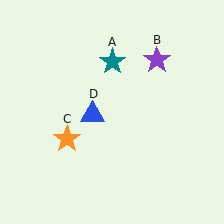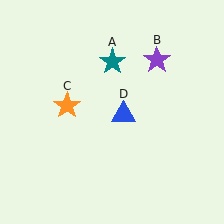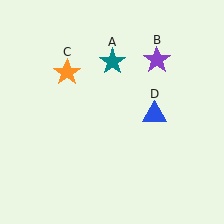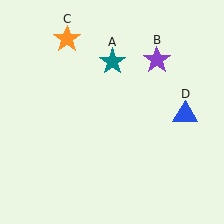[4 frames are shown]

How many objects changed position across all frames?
2 objects changed position: orange star (object C), blue triangle (object D).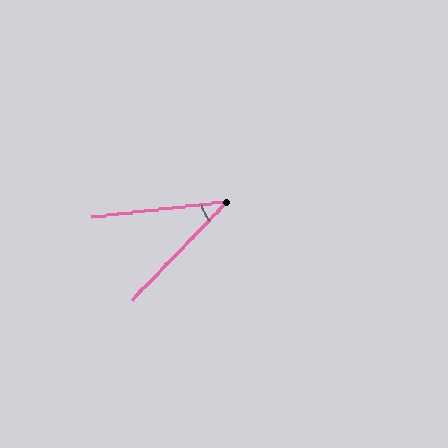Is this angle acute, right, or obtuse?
It is acute.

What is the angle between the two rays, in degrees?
Approximately 39 degrees.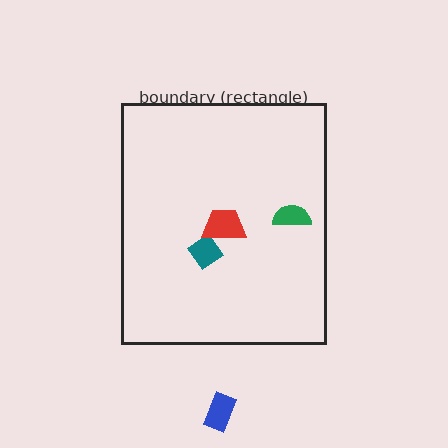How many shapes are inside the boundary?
3 inside, 1 outside.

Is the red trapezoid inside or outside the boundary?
Inside.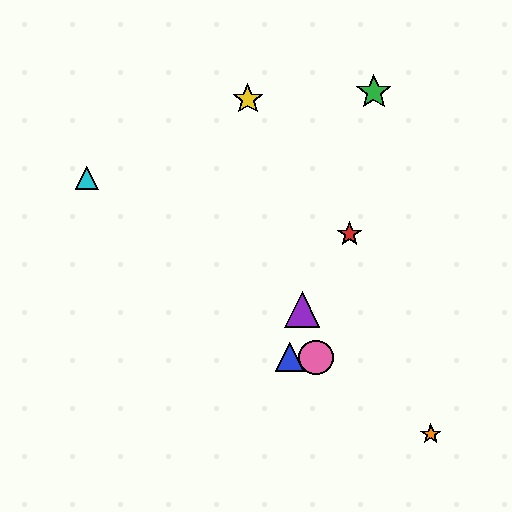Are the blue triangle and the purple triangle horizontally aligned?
No, the blue triangle is at y≈357 and the purple triangle is at y≈310.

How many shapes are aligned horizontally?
2 shapes (the blue triangle, the pink circle) are aligned horizontally.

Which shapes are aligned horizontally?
The blue triangle, the pink circle are aligned horizontally.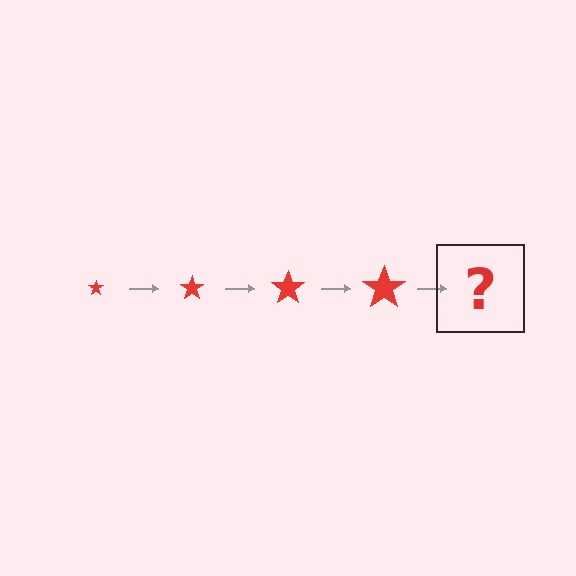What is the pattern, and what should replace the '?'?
The pattern is that the star gets progressively larger each step. The '?' should be a red star, larger than the previous one.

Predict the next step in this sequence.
The next step is a red star, larger than the previous one.